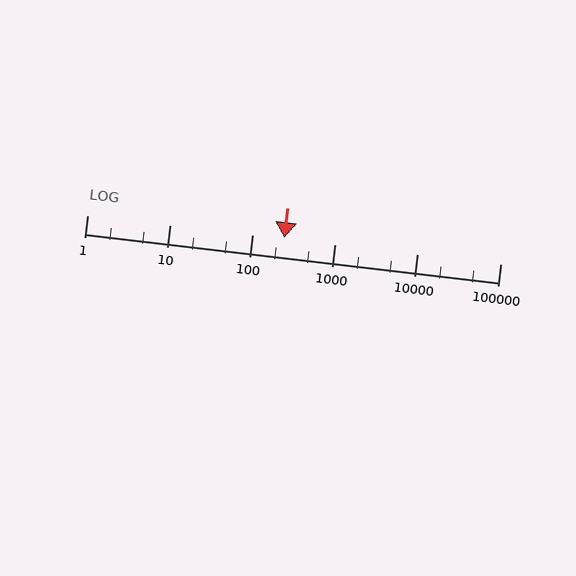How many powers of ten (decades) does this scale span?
The scale spans 5 decades, from 1 to 100000.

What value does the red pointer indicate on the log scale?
The pointer indicates approximately 240.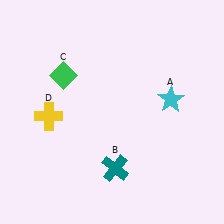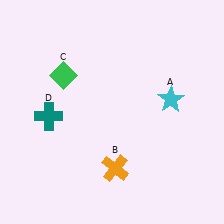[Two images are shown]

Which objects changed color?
B changed from teal to orange. D changed from yellow to teal.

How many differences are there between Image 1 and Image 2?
There are 2 differences between the two images.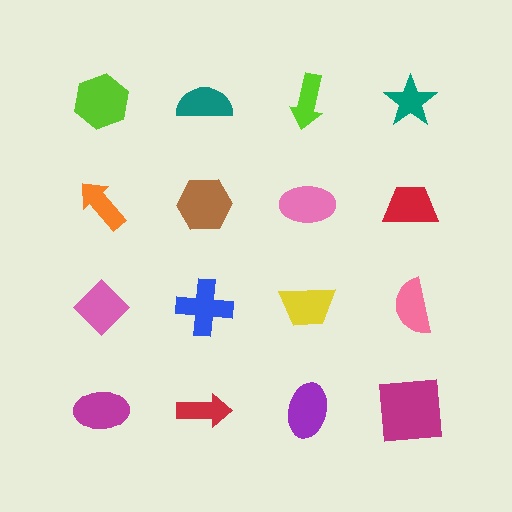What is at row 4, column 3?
A purple ellipse.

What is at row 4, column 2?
A red arrow.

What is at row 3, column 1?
A pink diamond.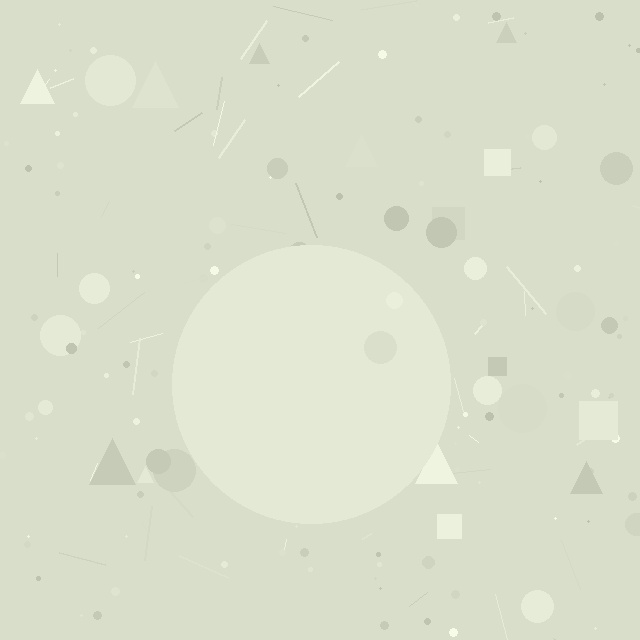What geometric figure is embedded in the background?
A circle is embedded in the background.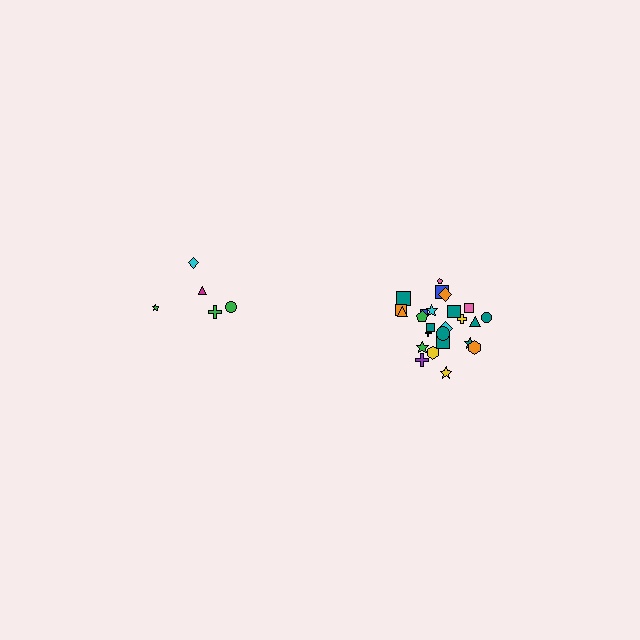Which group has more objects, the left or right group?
The right group.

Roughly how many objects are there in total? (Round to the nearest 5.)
Roughly 30 objects in total.